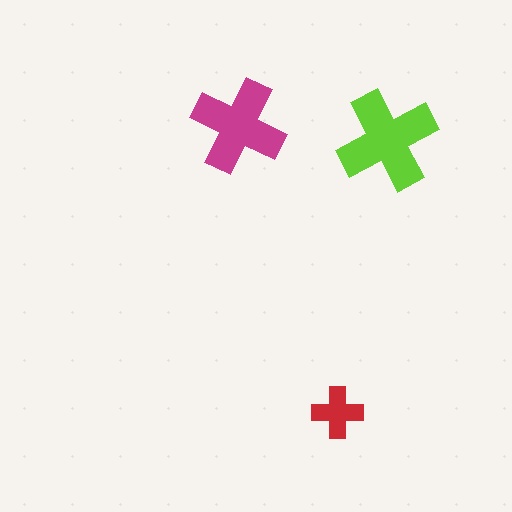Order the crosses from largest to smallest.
the lime one, the magenta one, the red one.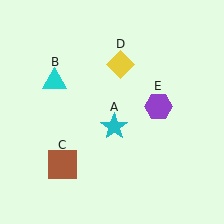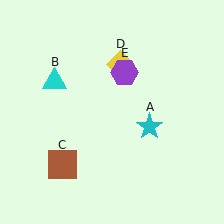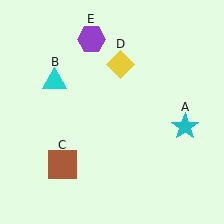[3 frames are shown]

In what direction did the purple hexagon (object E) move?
The purple hexagon (object E) moved up and to the left.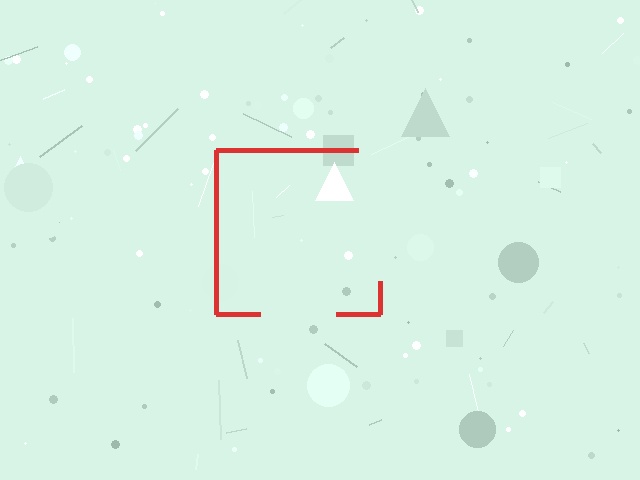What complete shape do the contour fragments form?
The contour fragments form a square.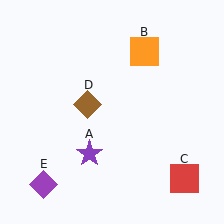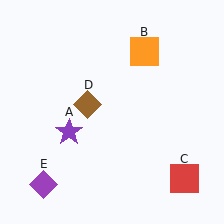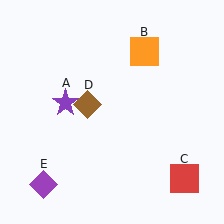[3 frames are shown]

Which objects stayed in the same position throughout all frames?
Orange square (object B) and red square (object C) and brown diamond (object D) and purple diamond (object E) remained stationary.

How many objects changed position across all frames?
1 object changed position: purple star (object A).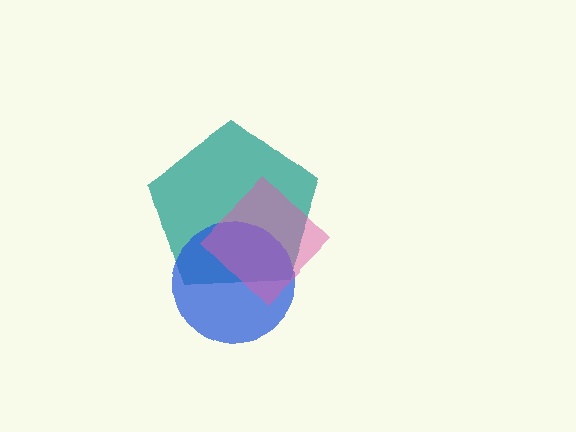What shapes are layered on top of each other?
The layered shapes are: a teal pentagon, a blue circle, a pink diamond.